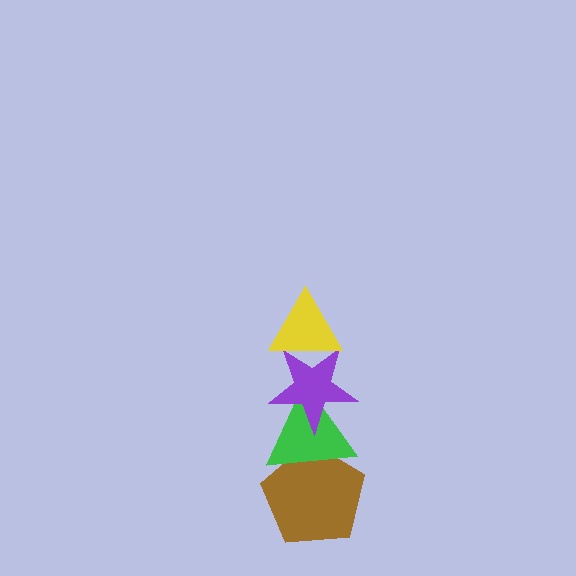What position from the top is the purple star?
The purple star is 2nd from the top.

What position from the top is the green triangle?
The green triangle is 3rd from the top.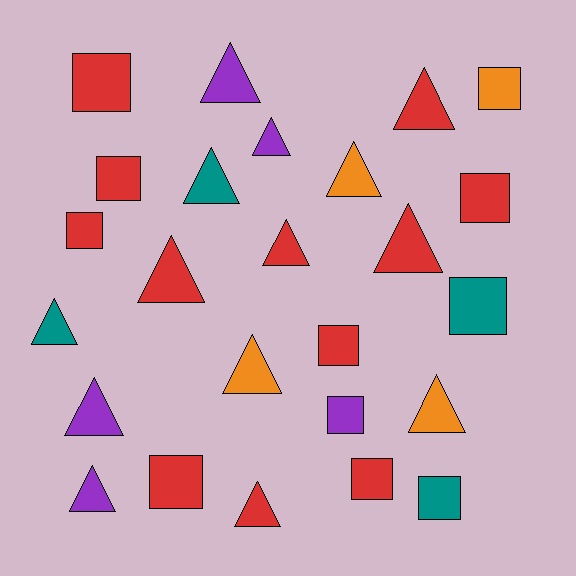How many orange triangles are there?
There are 3 orange triangles.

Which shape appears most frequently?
Triangle, with 14 objects.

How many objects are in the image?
There are 25 objects.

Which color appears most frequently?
Red, with 12 objects.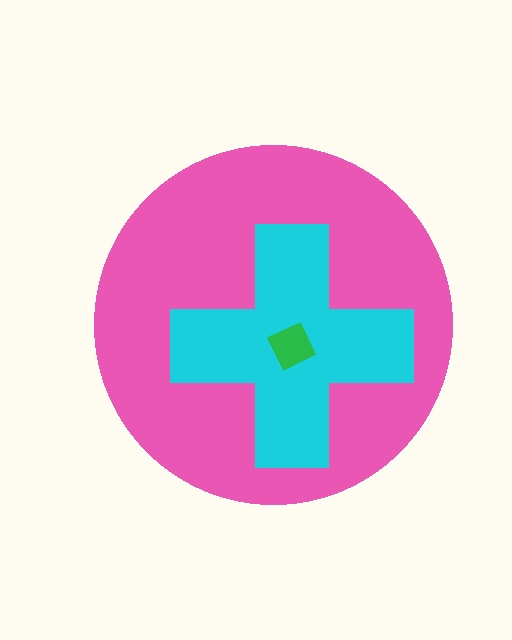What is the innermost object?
The green diamond.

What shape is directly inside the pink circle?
The cyan cross.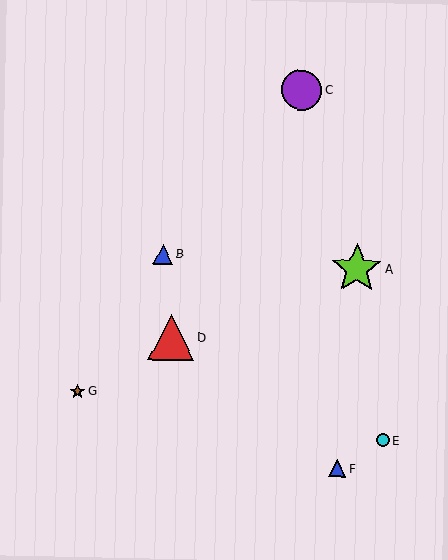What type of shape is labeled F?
Shape F is a blue triangle.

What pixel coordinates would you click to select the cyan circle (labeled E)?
Click at (382, 441) to select the cyan circle E.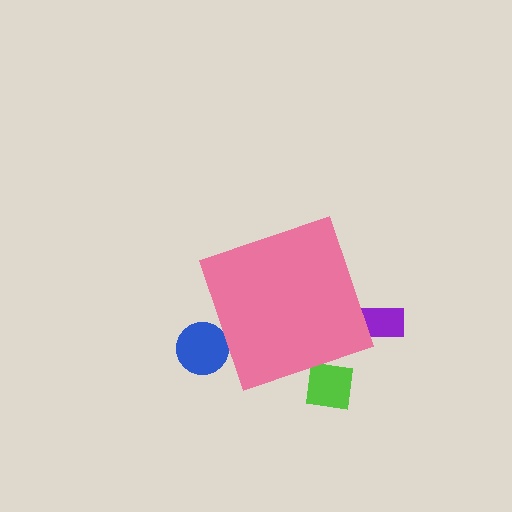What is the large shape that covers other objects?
A pink diamond.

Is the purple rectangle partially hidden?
Yes, the purple rectangle is partially hidden behind the pink diamond.